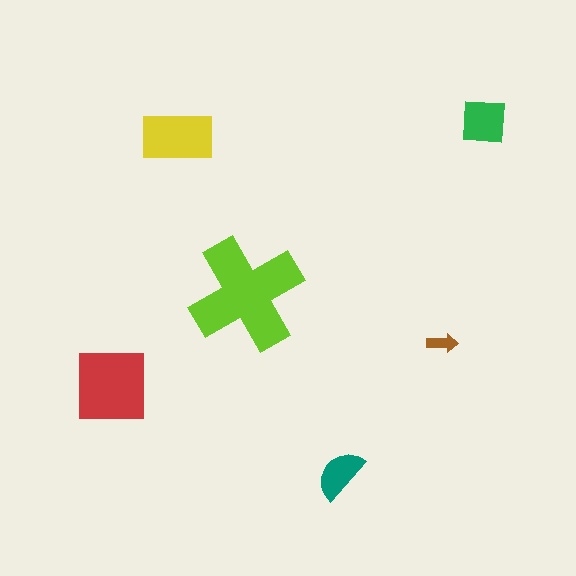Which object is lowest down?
The teal semicircle is bottommost.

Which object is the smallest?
The brown arrow.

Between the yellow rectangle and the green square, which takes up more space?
The yellow rectangle.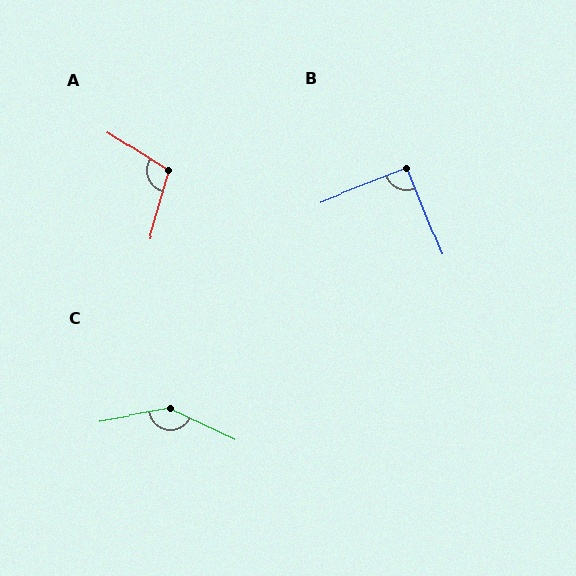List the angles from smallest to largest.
B (91°), A (107°), C (145°).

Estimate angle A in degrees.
Approximately 107 degrees.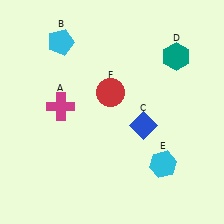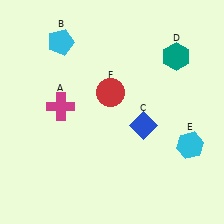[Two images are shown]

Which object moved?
The cyan hexagon (E) moved right.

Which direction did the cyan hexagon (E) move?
The cyan hexagon (E) moved right.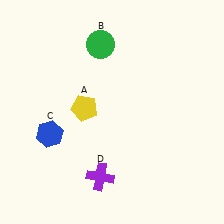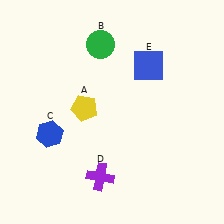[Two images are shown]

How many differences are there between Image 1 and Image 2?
There is 1 difference between the two images.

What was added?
A blue square (E) was added in Image 2.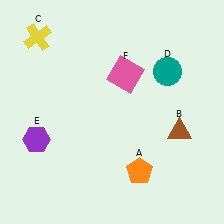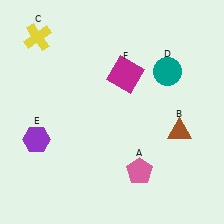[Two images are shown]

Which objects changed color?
A changed from orange to pink. F changed from pink to magenta.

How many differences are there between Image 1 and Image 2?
There are 2 differences between the two images.